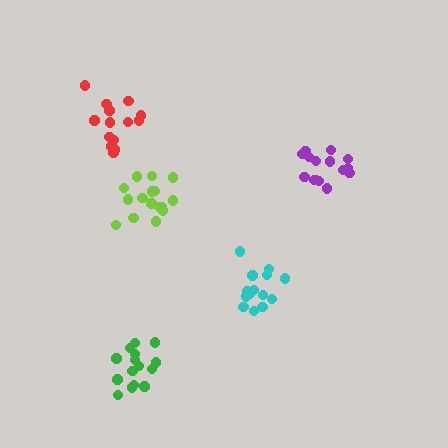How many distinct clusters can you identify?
There are 5 distinct clusters.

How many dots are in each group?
Group 1: 14 dots, Group 2: 16 dots, Group 3: 15 dots, Group 4: 15 dots, Group 5: 14 dots (74 total).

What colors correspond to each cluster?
The clusters are colored: red, lime, green, purple, cyan.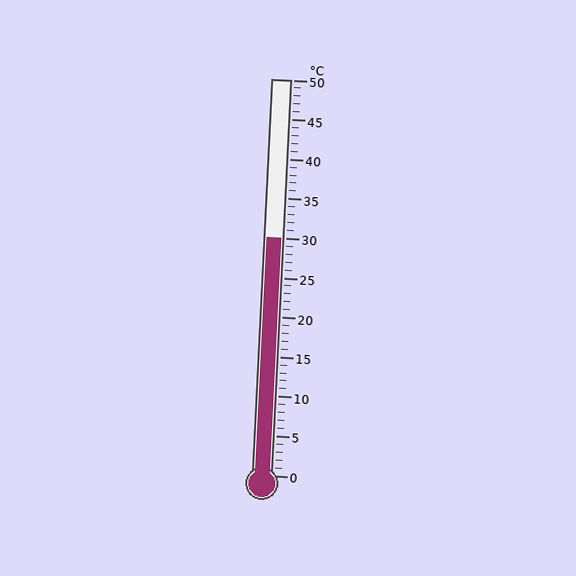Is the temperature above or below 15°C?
The temperature is above 15°C.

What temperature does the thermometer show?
The thermometer shows approximately 30°C.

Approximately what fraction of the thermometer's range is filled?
The thermometer is filled to approximately 60% of its range.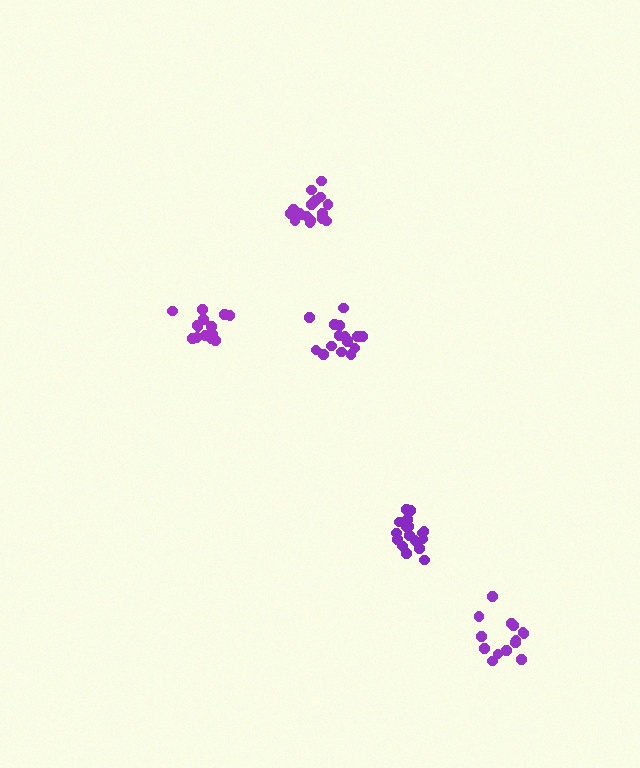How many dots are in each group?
Group 1: 14 dots, Group 2: 17 dots, Group 3: 16 dots, Group 4: 17 dots, Group 5: 14 dots (78 total).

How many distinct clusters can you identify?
There are 5 distinct clusters.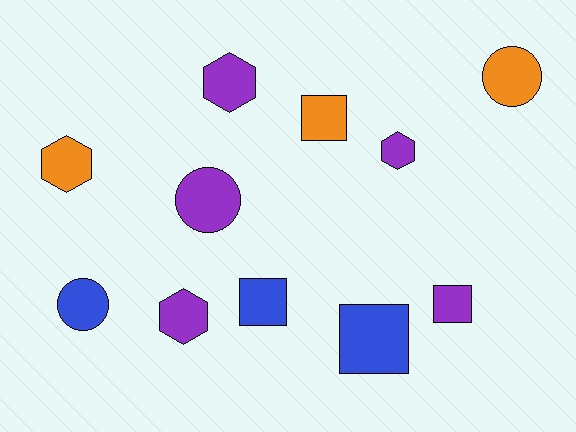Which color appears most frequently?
Purple, with 5 objects.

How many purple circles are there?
There is 1 purple circle.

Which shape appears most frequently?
Square, with 4 objects.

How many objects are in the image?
There are 11 objects.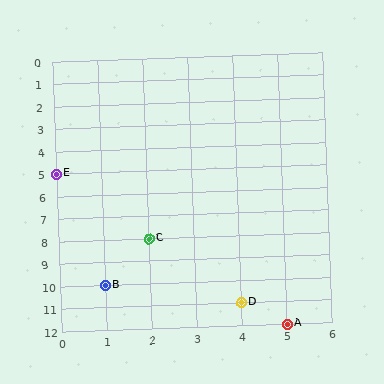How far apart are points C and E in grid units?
Points C and E are 2 columns and 3 rows apart (about 3.6 grid units diagonally).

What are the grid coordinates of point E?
Point E is at grid coordinates (0, 5).